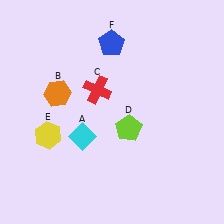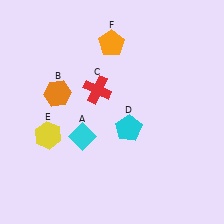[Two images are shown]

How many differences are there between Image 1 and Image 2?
There are 2 differences between the two images.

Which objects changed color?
D changed from lime to cyan. F changed from blue to orange.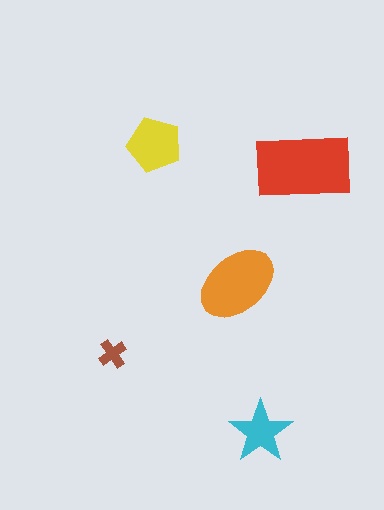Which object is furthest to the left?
The brown cross is leftmost.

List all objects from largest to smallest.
The red rectangle, the orange ellipse, the yellow pentagon, the cyan star, the brown cross.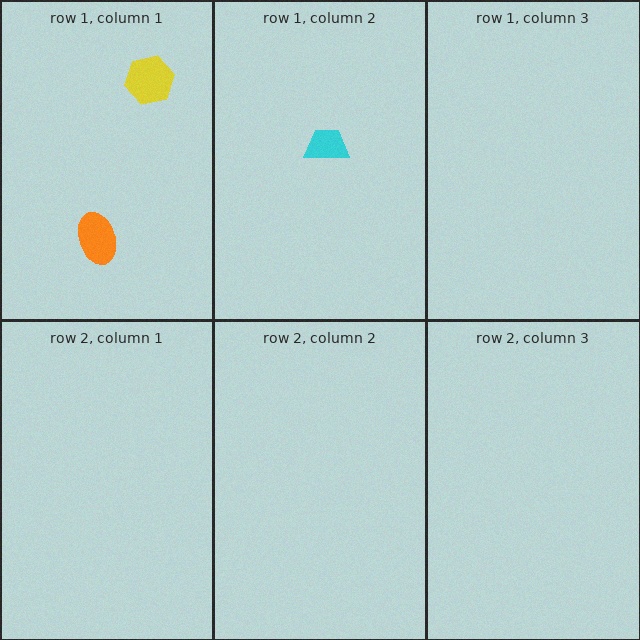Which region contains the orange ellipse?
The row 1, column 1 region.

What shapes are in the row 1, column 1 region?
The orange ellipse, the yellow hexagon.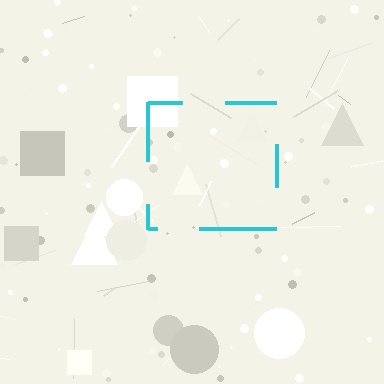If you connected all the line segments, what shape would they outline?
They would outline a square.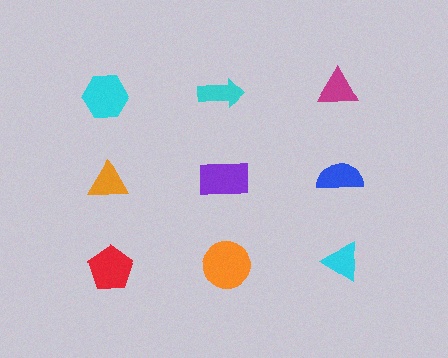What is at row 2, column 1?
An orange triangle.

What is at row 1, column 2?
A cyan arrow.